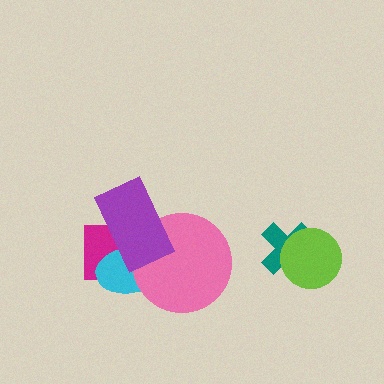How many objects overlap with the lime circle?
1 object overlaps with the lime circle.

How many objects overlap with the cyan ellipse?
3 objects overlap with the cyan ellipse.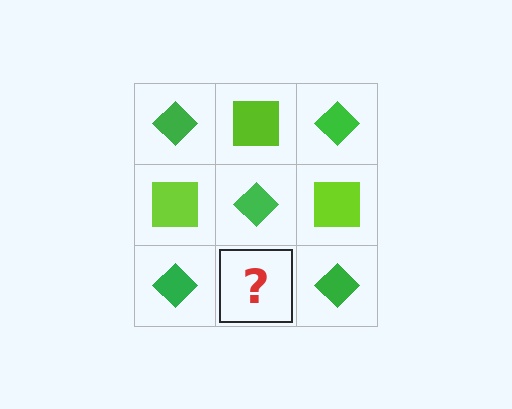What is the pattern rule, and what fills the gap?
The rule is that it alternates green diamond and lime square in a checkerboard pattern. The gap should be filled with a lime square.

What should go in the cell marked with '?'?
The missing cell should contain a lime square.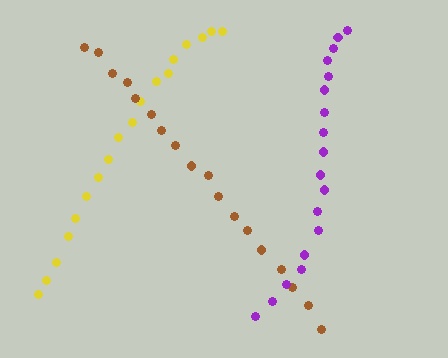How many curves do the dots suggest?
There are 3 distinct paths.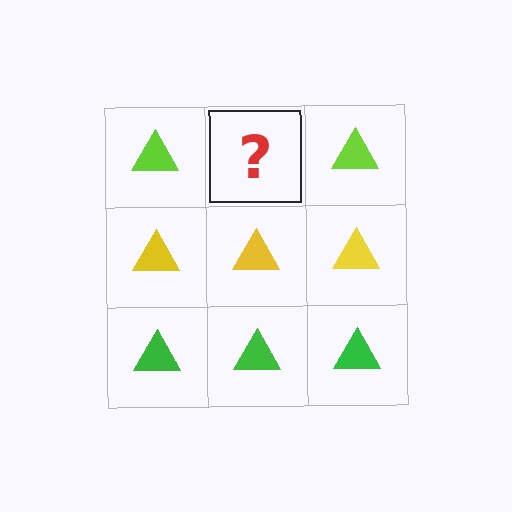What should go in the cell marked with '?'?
The missing cell should contain a lime triangle.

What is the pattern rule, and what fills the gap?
The rule is that each row has a consistent color. The gap should be filled with a lime triangle.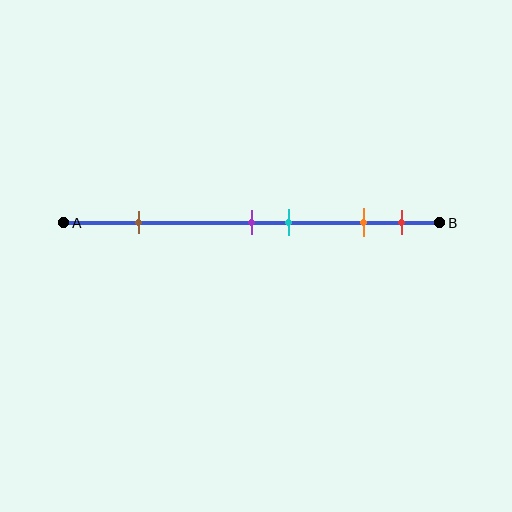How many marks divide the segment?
There are 5 marks dividing the segment.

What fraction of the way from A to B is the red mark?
The red mark is approximately 90% (0.9) of the way from A to B.